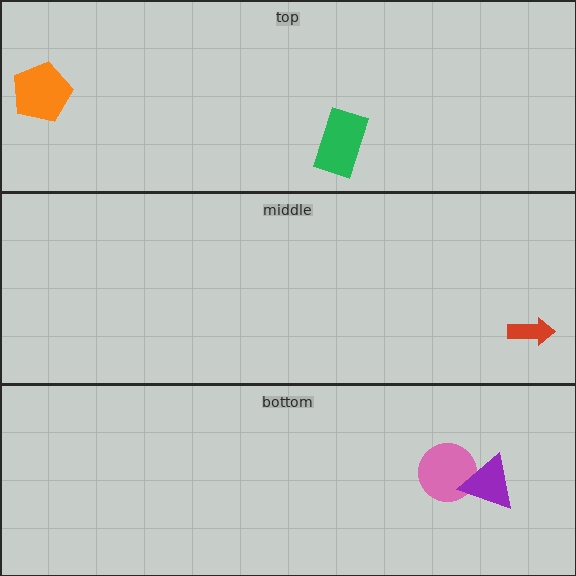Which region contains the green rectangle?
The top region.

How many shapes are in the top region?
2.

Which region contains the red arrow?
The middle region.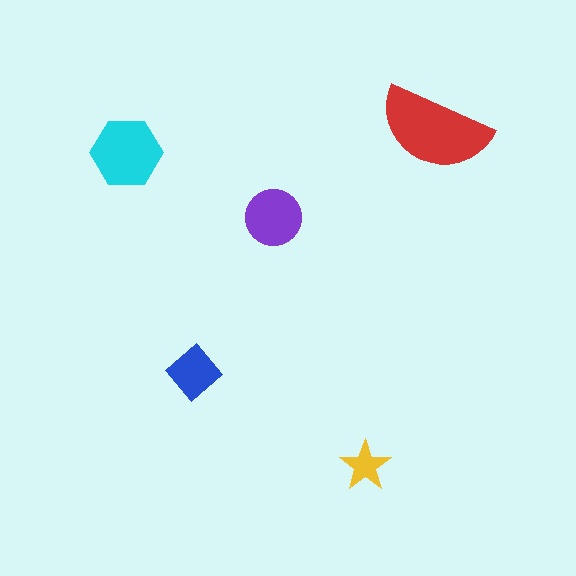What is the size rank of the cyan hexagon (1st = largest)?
2nd.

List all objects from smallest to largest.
The yellow star, the blue diamond, the purple circle, the cyan hexagon, the red semicircle.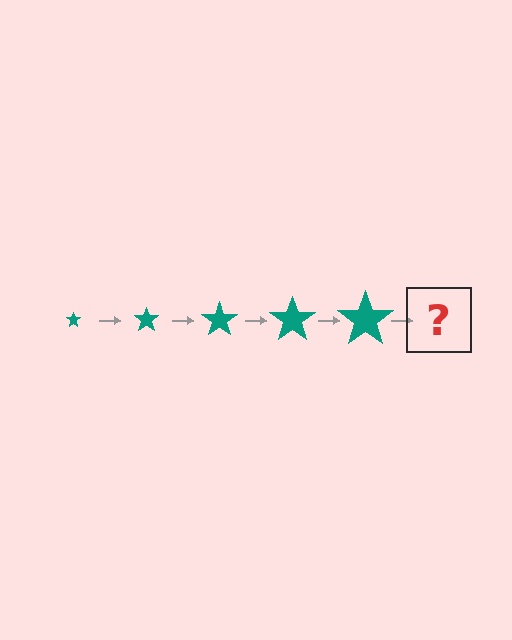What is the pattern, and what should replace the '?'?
The pattern is that the star gets progressively larger each step. The '?' should be a teal star, larger than the previous one.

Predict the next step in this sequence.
The next step is a teal star, larger than the previous one.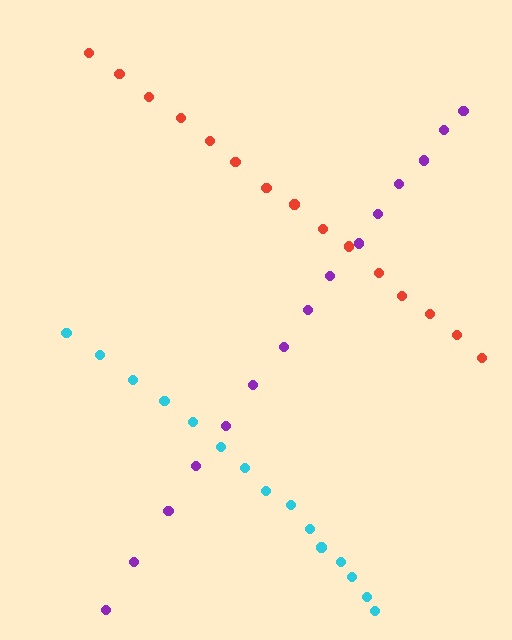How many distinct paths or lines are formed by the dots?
There are 3 distinct paths.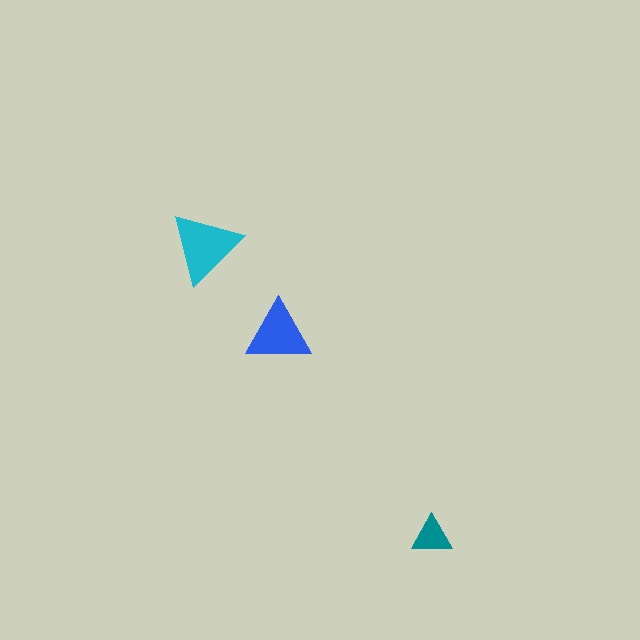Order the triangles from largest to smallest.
the cyan one, the blue one, the teal one.